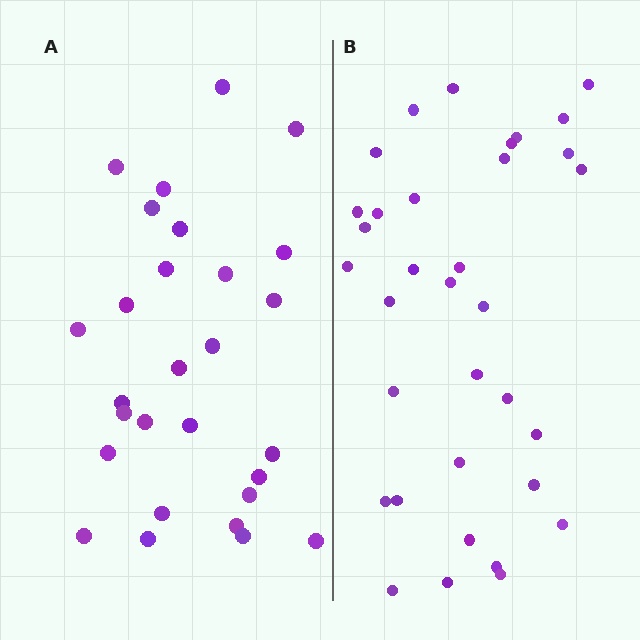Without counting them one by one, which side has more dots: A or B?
Region B (the right region) has more dots.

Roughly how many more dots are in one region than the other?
Region B has about 6 more dots than region A.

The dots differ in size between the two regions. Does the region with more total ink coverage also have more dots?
No. Region A has more total ink coverage because its dots are larger, but region B actually contains more individual dots. Total area can be misleading — the number of items is what matters here.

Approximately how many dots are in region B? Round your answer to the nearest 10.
About 30 dots. (The exact count is 34, which rounds to 30.)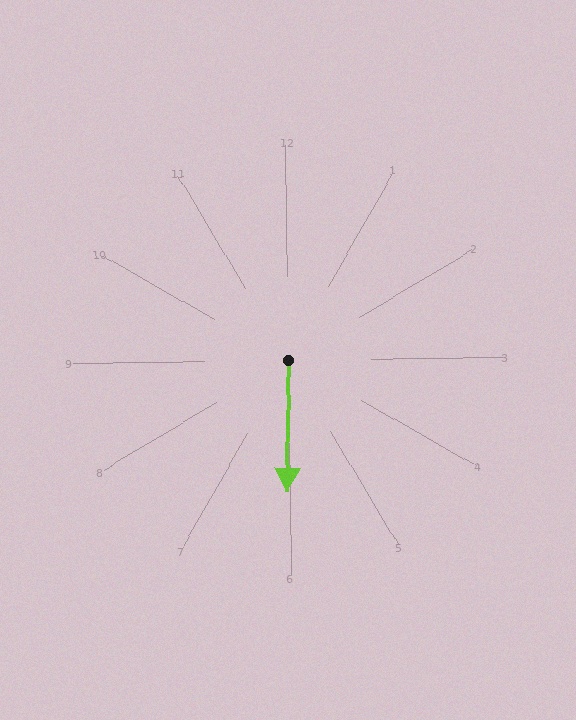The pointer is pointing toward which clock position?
Roughly 6 o'clock.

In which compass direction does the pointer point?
South.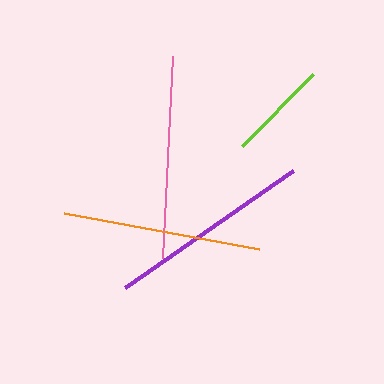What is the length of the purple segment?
The purple segment is approximately 205 pixels long.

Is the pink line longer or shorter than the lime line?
The pink line is longer than the lime line.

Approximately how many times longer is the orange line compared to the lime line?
The orange line is approximately 2.0 times the length of the lime line.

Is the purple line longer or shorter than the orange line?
The purple line is longer than the orange line.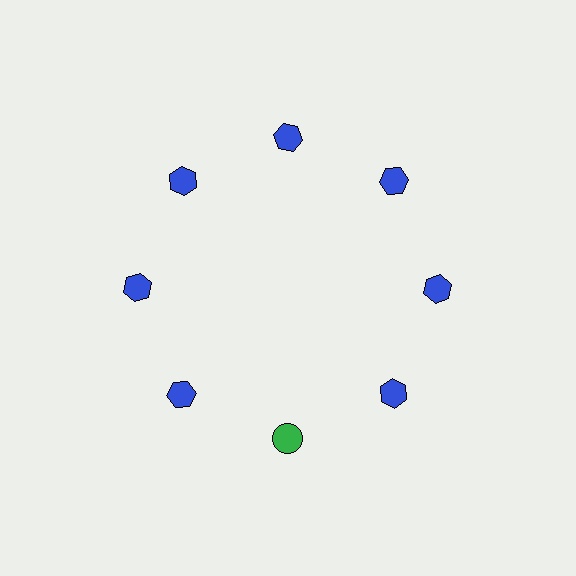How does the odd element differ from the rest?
It differs in both color (green instead of blue) and shape (circle instead of hexagon).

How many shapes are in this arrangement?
There are 8 shapes arranged in a ring pattern.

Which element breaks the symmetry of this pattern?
The green circle at roughly the 6 o'clock position breaks the symmetry. All other shapes are blue hexagons.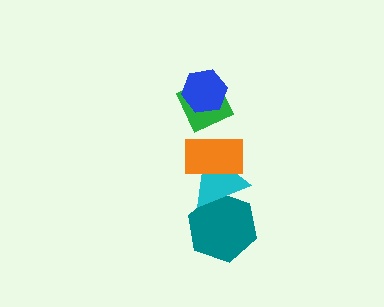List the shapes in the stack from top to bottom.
From top to bottom: the blue hexagon, the green diamond, the orange rectangle, the cyan triangle, the teal hexagon.